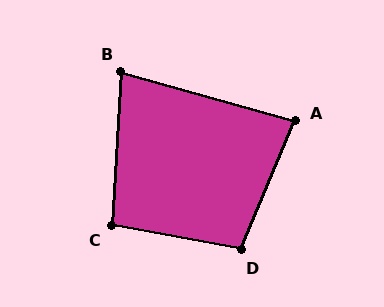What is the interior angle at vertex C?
Approximately 97 degrees (obtuse).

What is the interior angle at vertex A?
Approximately 83 degrees (acute).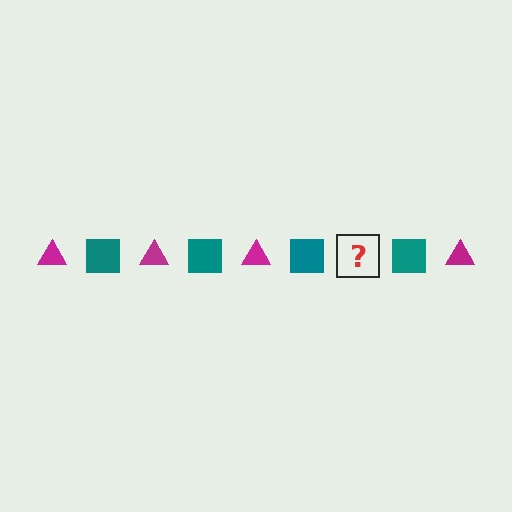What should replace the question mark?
The question mark should be replaced with a magenta triangle.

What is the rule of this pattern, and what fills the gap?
The rule is that the pattern alternates between magenta triangle and teal square. The gap should be filled with a magenta triangle.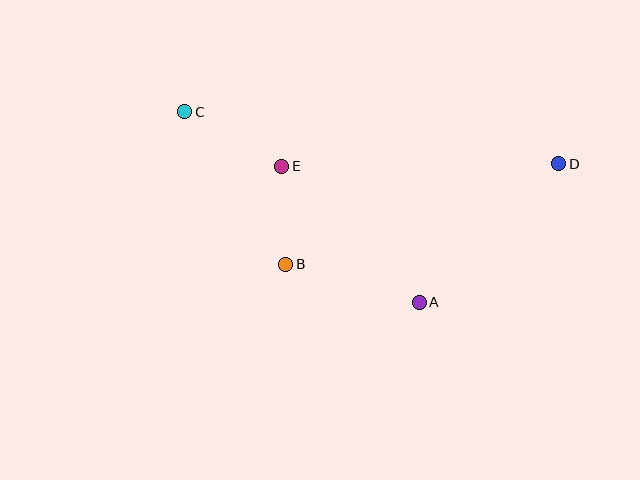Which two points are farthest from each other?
Points C and D are farthest from each other.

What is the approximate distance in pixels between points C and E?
The distance between C and E is approximately 111 pixels.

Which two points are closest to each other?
Points B and E are closest to each other.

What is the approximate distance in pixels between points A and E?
The distance between A and E is approximately 193 pixels.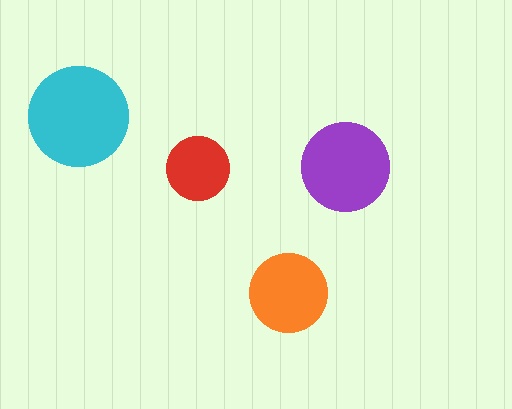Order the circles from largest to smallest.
the cyan one, the purple one, the orange one, the red one.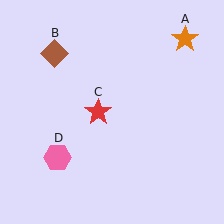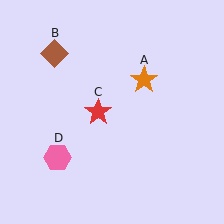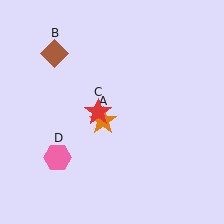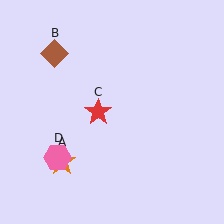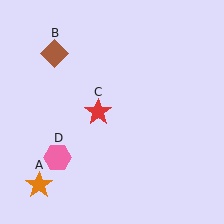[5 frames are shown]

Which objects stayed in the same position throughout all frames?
Brown diamond (object B) and red star (object C) and pink hexagon (object D) remained stationary.